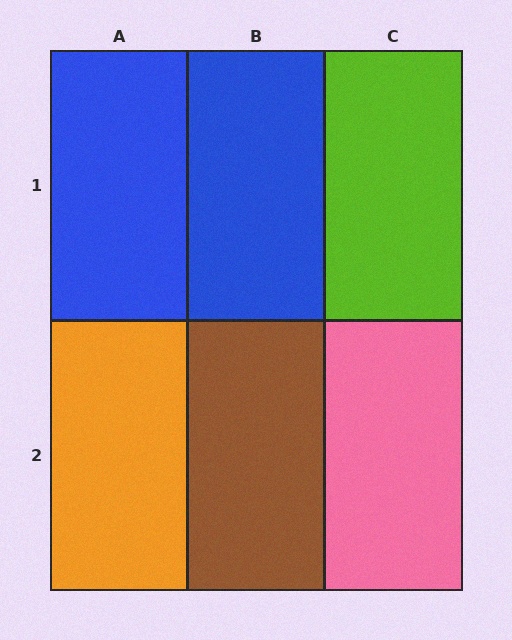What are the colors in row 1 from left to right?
Blue, blue, lime.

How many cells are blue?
2 cells are blue.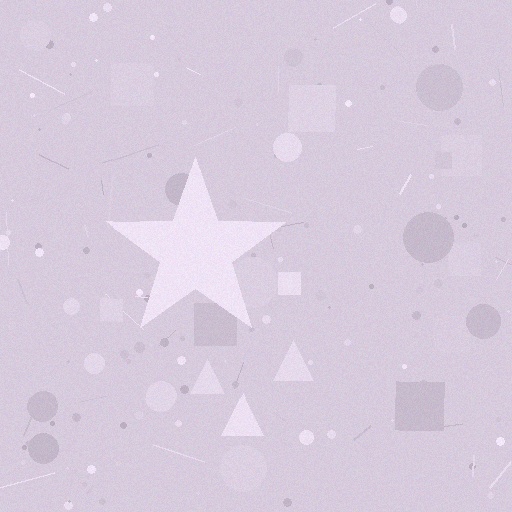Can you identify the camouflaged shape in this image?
The camouflaged shape is a star.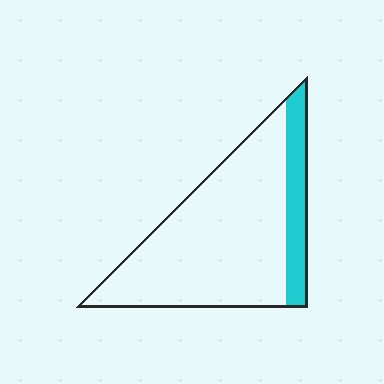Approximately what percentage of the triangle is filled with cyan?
Approximately 20%.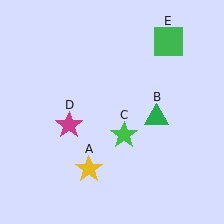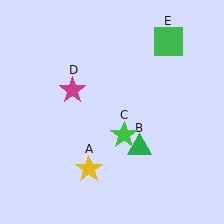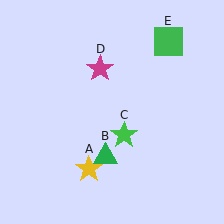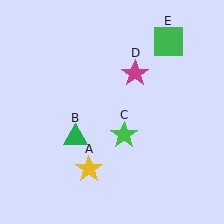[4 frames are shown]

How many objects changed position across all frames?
2 objects changed position: green triangle (object B), magenta star (object D).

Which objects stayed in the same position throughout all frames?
Yellow star (object A) and green star (object C) and green square (object E) remained stationary.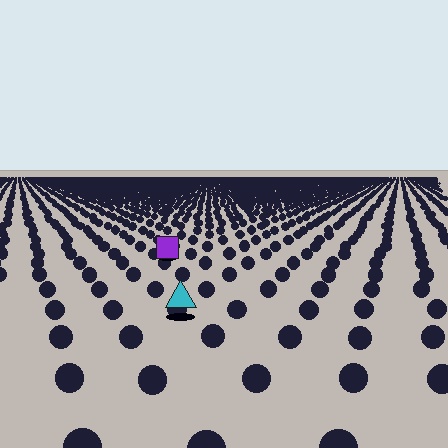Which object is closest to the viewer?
The cyan triangle is closest. The texture marks near it are larger and more spread out.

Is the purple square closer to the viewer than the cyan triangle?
No. The cyan triangle is closer — you can tell from the texture gradient: the ground texture is coarser near it.